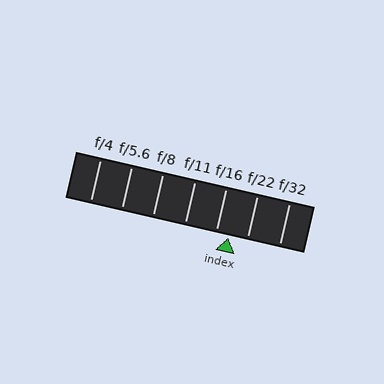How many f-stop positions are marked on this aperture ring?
There are 7 f-stop positions marked.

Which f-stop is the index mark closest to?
The index mark is closest to f/16.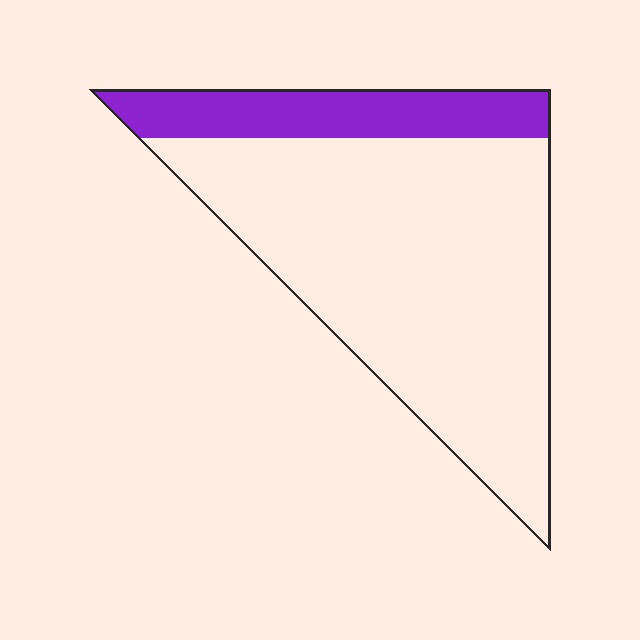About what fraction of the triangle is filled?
About one fifth (1/5).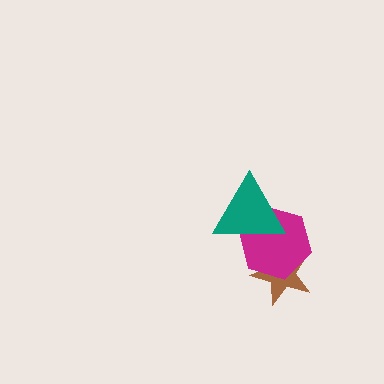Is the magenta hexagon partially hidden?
Yes, it is partially covered by another shape.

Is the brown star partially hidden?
Yes, it is partially covered by another shape.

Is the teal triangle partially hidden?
No, no other shape covers it.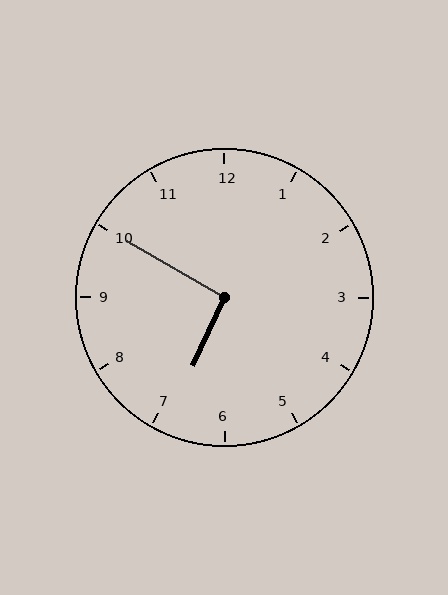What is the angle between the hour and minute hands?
Approximately 95 degrees.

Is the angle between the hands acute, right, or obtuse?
It is right.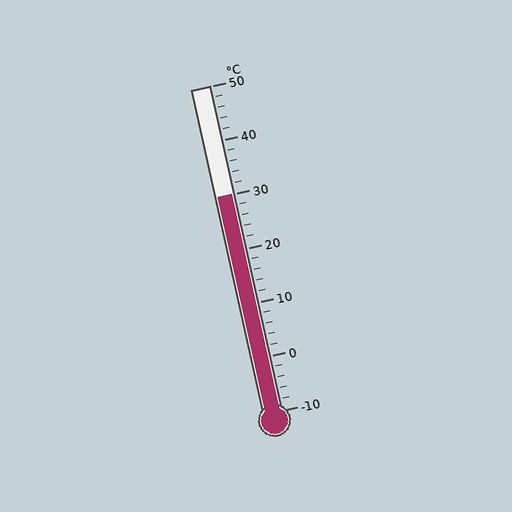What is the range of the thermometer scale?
The thermometer scale ranges from -10°C to 50°C.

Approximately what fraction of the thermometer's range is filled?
The thermometer is filled to approximately 65% of its range.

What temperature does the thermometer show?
The thermometer shows approximately 30°C.